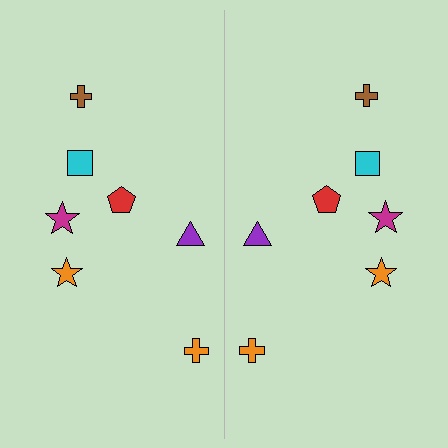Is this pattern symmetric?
Yes, this pattern has bilateral (reflection) symmetry.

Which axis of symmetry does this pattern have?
The pattern has a vertical axis of symmetry running through the center of the image.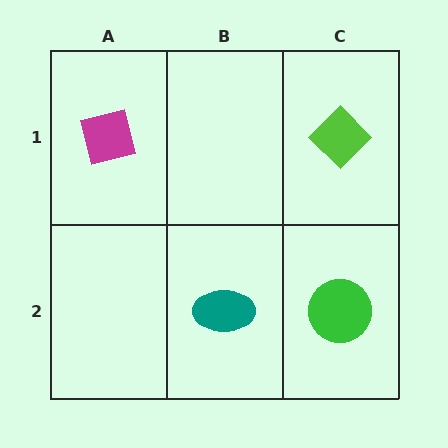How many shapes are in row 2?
2 shapes.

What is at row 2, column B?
A teal ellipse.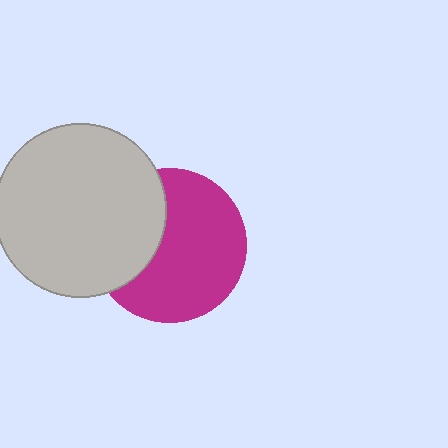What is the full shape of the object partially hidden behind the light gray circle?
The partially hidden object is a magenta circle.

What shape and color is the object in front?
The object in front is a light gray circle.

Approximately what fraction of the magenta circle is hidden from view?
Roughly 34% of the magenta circle is hidden behind the light gray circle.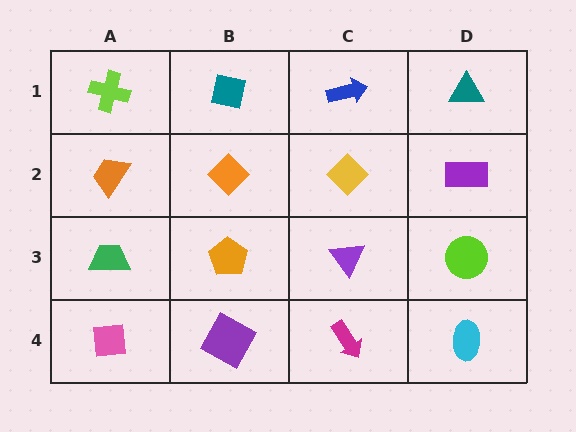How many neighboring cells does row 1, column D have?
2.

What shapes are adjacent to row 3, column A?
An orange trapezoid (row 2, column A), a pink square (row 4, column A), an orange pentagon (row 3, column B).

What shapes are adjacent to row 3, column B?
An orange diamond (row 2, column B), a purple square (row 4, column B), a green trapezoid (row 3, column A), a purple triangle (row 3, column C).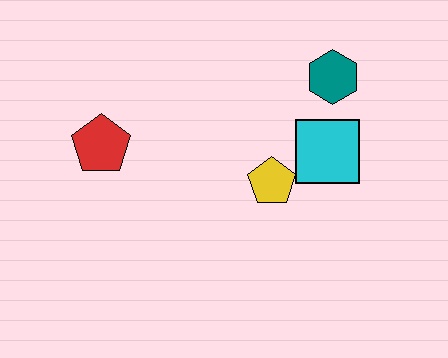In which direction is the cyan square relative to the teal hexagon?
The cyan square is below the teal hexagon.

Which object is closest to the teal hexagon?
The cyan square is closest to the teal hexagon.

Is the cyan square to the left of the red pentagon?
No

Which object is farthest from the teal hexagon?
The red pentagon is farthest from the teal hexagon.